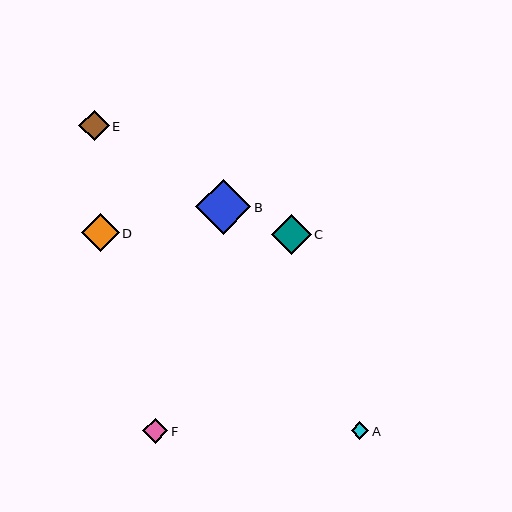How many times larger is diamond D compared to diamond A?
Diamond D is approximately 2.1 times the size of diamond A.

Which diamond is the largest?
Diamond B is the largest with a size of approximately 55 pixels.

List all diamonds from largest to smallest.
From largest to smallest: B, C, D, E, F, A.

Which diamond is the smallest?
Diamond A is the smallest with a size of approximately 18 pixels.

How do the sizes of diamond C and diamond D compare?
Diamond C and diamond D are approximately the same size.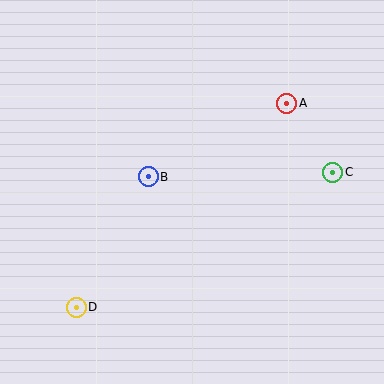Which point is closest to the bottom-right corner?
Point C is closest to the bottom-right corner.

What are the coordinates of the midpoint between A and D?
The midpoint between A and D is at (182, 205).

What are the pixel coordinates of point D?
Point D is at (76, 307).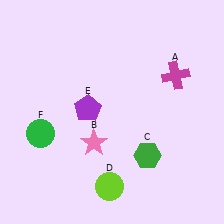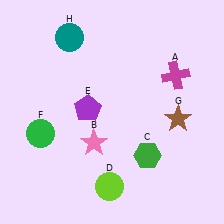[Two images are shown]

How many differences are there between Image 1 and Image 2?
There are 2 differences between the two images.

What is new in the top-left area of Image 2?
A teal circle (H) was added in the top-left area of Image 2.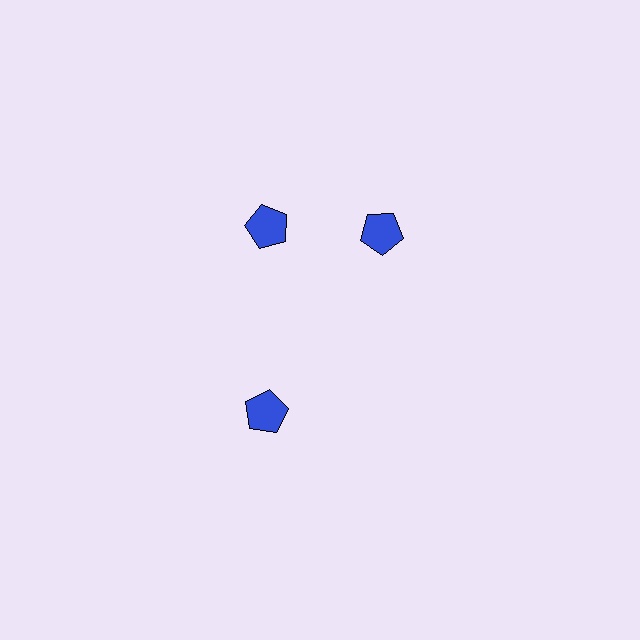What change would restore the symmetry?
The symmetry would be restored by rotating it back into even spacing with its neighbors so that all 3 pentagons sit at equal angles and equal distance from the center.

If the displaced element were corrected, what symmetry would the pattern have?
It would have 3-fold rotational symmetry — the pattern would map onto itself every 120 degrees.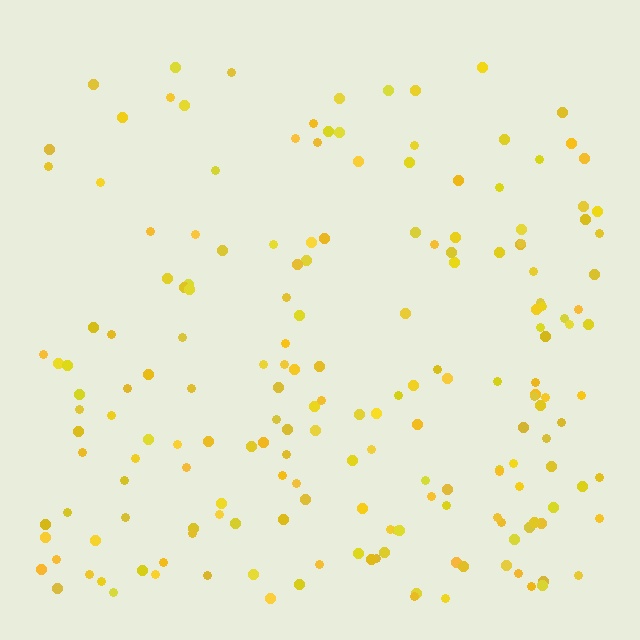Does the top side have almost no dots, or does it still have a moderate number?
Still a moderate number, just noticeably fewer than the bottom.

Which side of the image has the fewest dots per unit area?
The top.